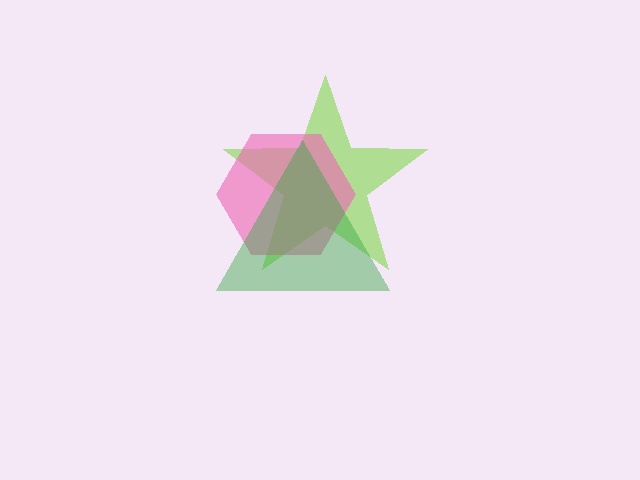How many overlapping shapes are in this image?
There are 3 overlapping shapes in the image.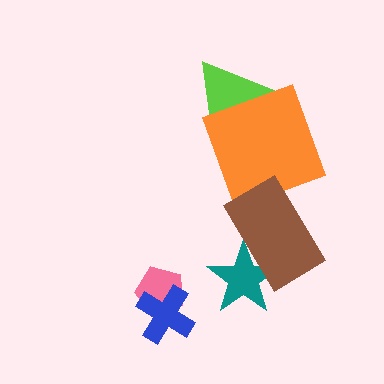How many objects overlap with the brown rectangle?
2 objects overlap with the brown rectangle.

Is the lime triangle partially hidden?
Yes, it is partially covered by another shape.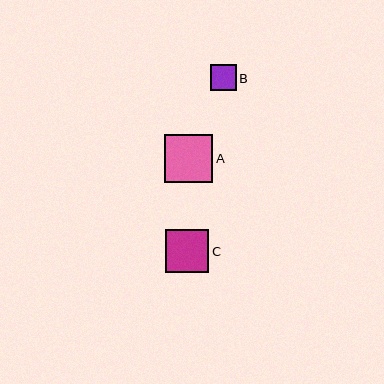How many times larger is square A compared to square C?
Square A is approximately 1.1 times the size of square C.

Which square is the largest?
Square A is the largest with a size of approximately 48 pixels.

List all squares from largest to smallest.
From largest to smallest: A, C, B.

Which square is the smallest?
Square B is the smallest with a size of approximately 26 pixels.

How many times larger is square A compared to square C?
Square A is approximately 1.1 times the size of square C.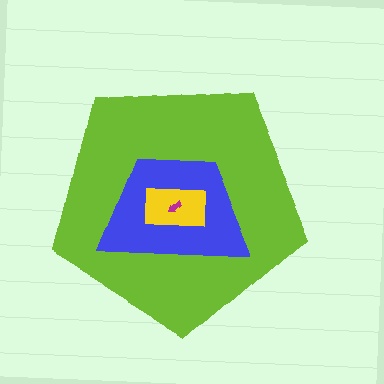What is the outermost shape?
The lime pentagon.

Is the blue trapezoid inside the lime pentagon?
Yes.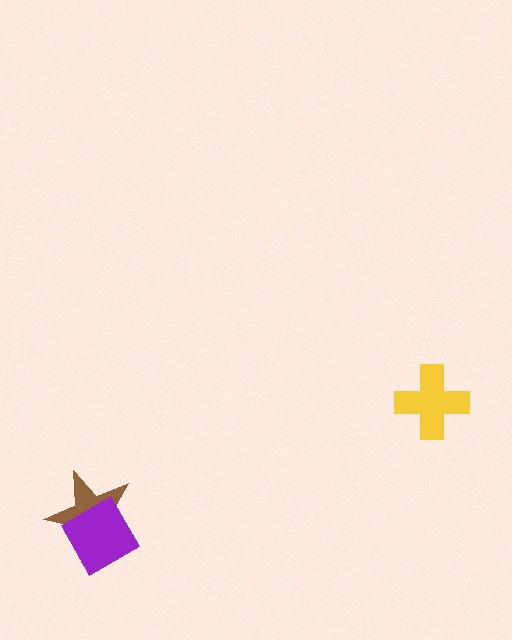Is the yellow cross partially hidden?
No, no other shape covers it.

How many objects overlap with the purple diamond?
1 object overlaps with the purple diamond.